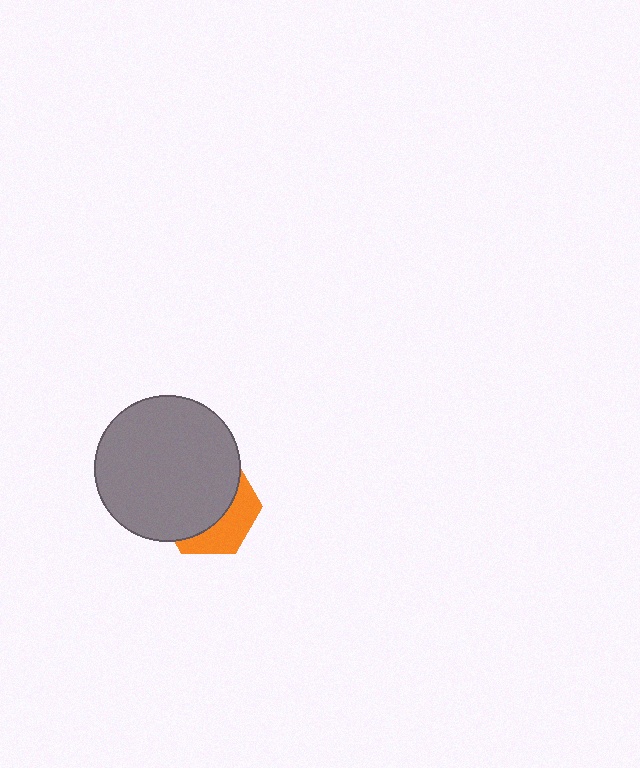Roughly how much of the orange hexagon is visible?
A small part of it is visible (roughly 35%).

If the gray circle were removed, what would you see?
You would see the complete orange hexagon.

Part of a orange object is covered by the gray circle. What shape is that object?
It is a hexagon.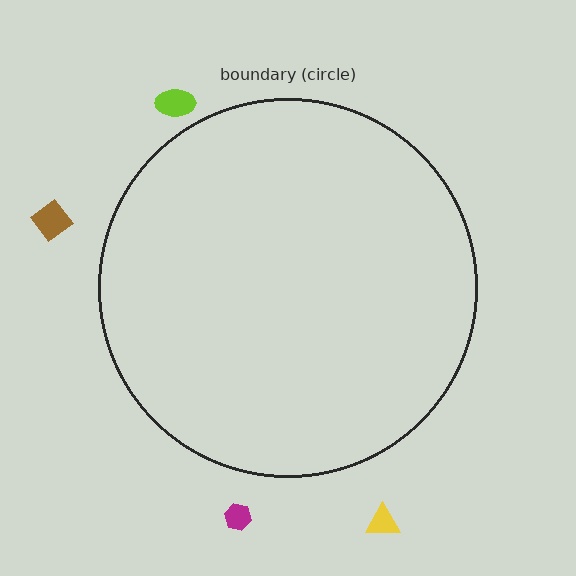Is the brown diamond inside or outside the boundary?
Outside.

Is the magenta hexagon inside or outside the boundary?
Outside.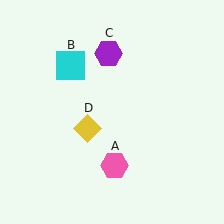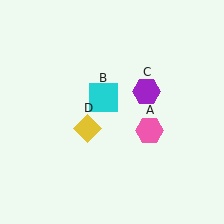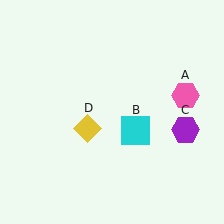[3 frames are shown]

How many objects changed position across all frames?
3 objects changed position: pink hexagon (object A), cyan square (object B), purple hexagon (object C).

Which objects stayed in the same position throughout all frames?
Yellow diamond (object D) remained stationary.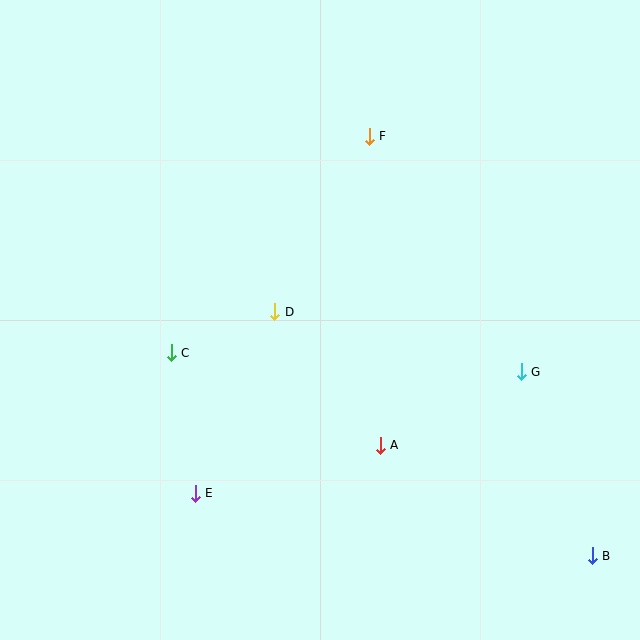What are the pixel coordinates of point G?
Point G is at (521, 372).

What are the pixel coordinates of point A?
Point A is at (380, 445).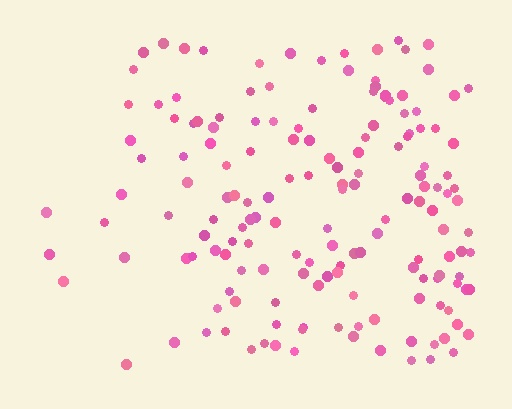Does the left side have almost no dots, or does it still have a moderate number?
Still a moderate number, just noticeably fewer than the right.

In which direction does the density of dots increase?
From left to right, with the right side densest.